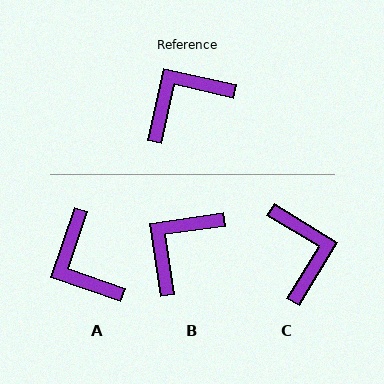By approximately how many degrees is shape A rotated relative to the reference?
Approximately 84 degrees counter-clockwise.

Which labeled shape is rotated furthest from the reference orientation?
C, about 109 degrees away.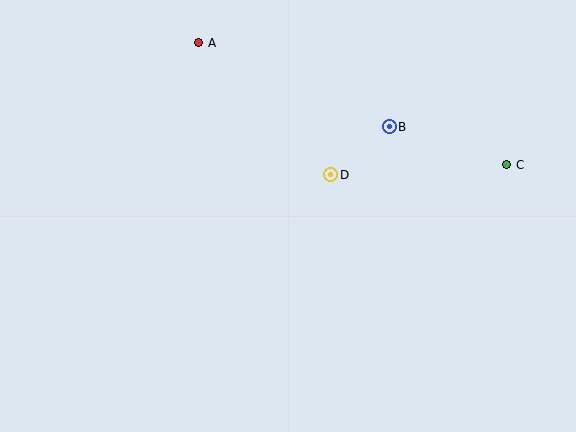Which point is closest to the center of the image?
Point D at (331, 175) is closest to the center.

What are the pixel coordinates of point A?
Point A is at (199, 43).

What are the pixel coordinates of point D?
Point D is at (331, 175).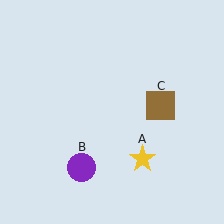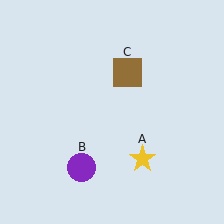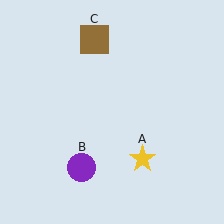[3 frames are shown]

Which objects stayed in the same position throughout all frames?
Yellow star (object A) and purple circle (object B) remained stationary.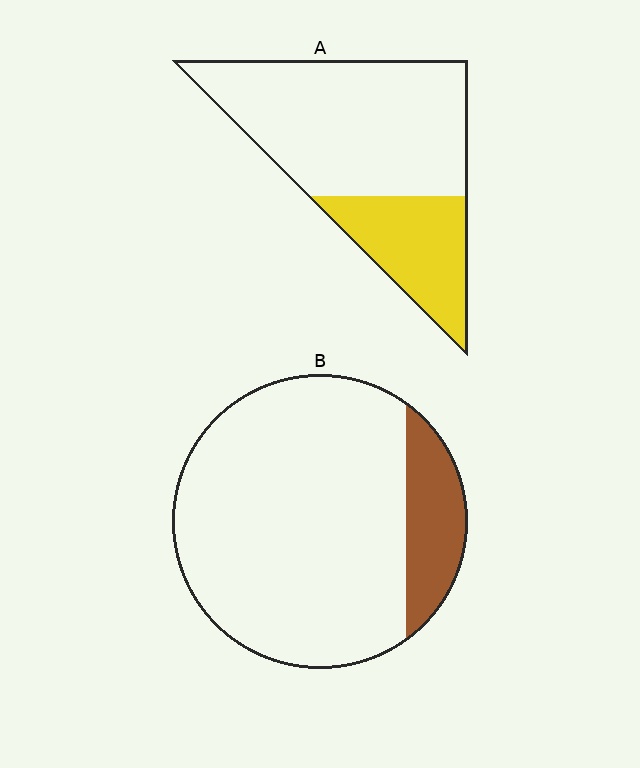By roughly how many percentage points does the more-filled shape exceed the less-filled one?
By roughly 15 percentage points (A over B).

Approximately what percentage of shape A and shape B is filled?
A is approximately 30% and B is approximately 15%.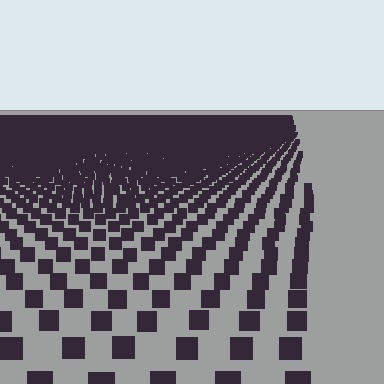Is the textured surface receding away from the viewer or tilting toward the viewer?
The surface is receding away from the viewer. Texture elements get smaller and denser toward the top.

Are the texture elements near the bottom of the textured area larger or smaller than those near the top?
Larger. Near the bottom, elements are closer to the viewer and appear at a bigger on-screen size.